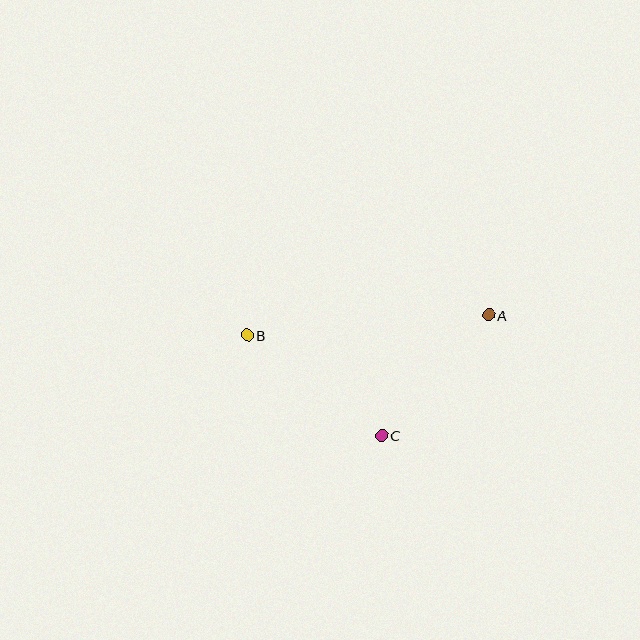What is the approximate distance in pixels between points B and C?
The distance between B and C is approximately 168 pixels.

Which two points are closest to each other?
Points A and C are closest to each other.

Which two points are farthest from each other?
Points A and B are farthest from each other.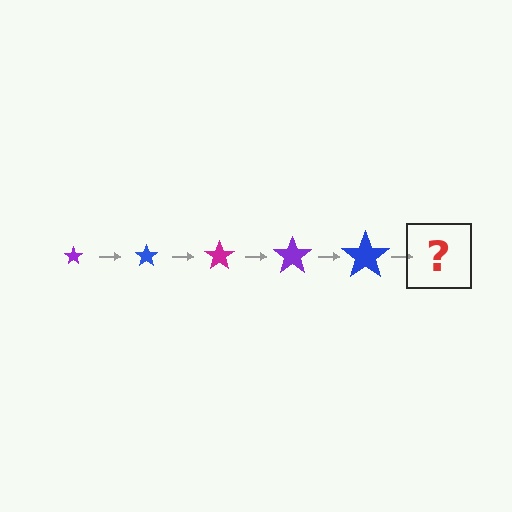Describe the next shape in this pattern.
It should be a magenta star, larger than the previous one.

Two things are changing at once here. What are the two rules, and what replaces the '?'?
The two rules are that the star grows larger each step and the color cycles through purple, blue, and magenta. The '?' should be a magenta star, larger than the previous one.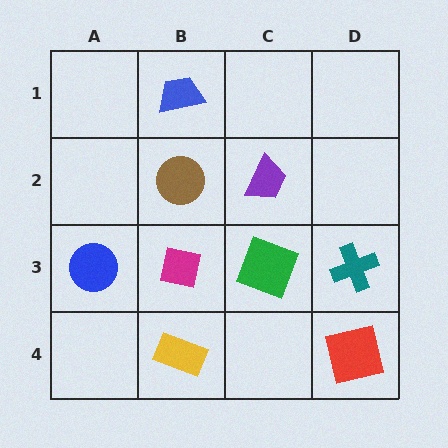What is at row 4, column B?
A yellow rectangle.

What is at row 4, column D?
A red square.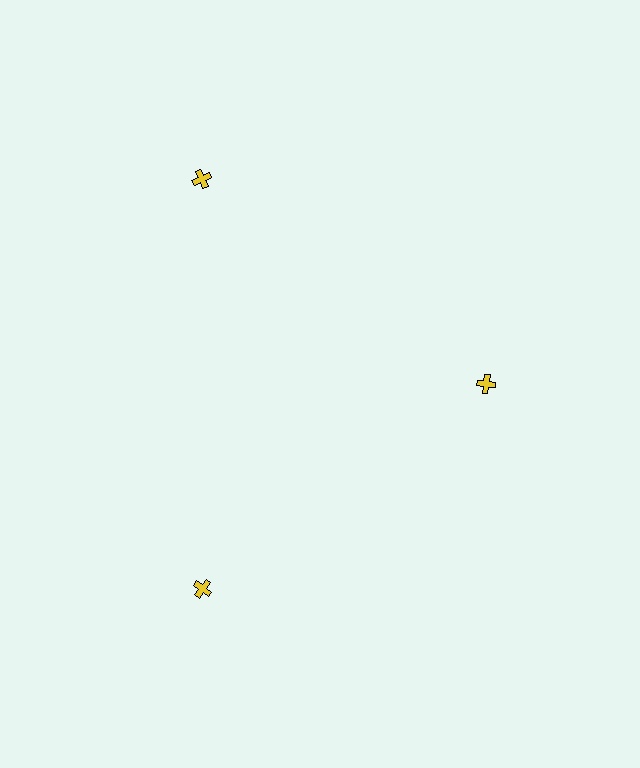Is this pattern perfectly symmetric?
No. The 3 yellow crosses are arranged in a ring, but one element near the 3 o'clock position is pulled inward toward the center, breaking the 3-fold rotational symmetry.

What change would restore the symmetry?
The symmetry would be restored by moving it outward, back onto the ring so that all 3 crosses sit at equal angles and equal distance from the center.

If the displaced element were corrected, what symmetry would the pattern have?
It would have 3-fold rotational symmetry — the pattern would map onto itself every 120 degrees.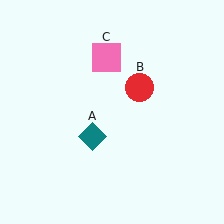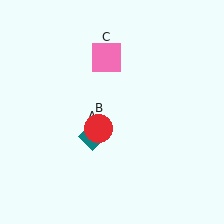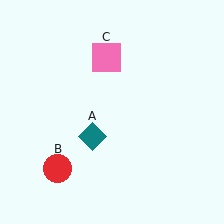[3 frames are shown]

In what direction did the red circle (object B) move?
The red circle (object B) moved down and to the left.